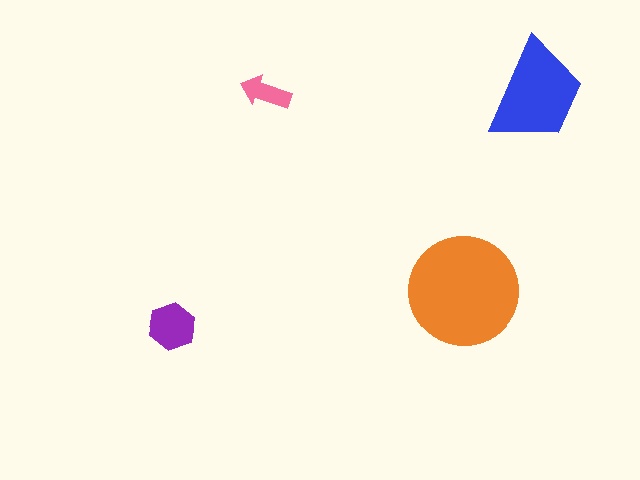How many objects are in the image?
There are 4 objects in the image.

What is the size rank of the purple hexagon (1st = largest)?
3rd.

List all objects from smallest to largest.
The pink arrow, the purple hexagon, the blue trapezoid, the orange circle.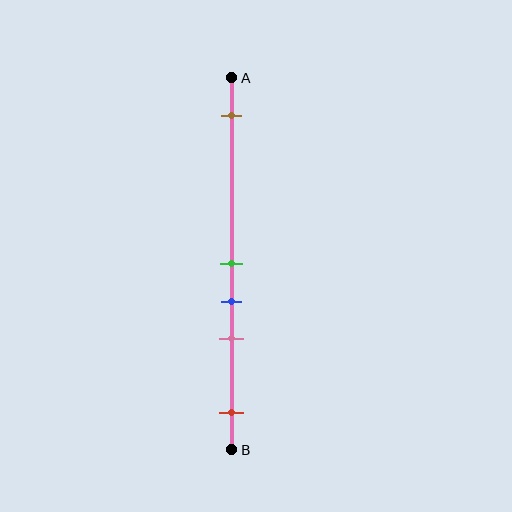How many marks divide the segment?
There are 5 marks dividing the segment.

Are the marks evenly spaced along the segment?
No, the marks are not evenly spaced.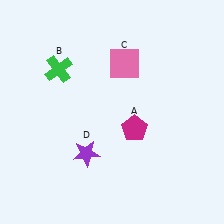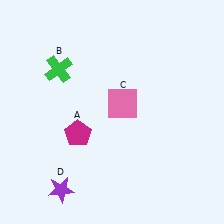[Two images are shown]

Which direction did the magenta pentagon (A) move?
The magenta pentagon (A) moved left.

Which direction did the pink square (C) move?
The pink square (C) moved down.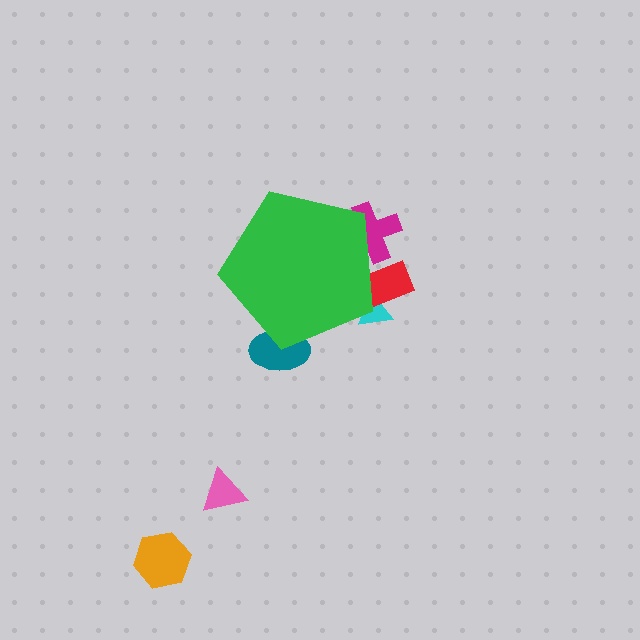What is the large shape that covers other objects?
A green pentagon.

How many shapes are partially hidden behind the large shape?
4 shapes are partially hidden.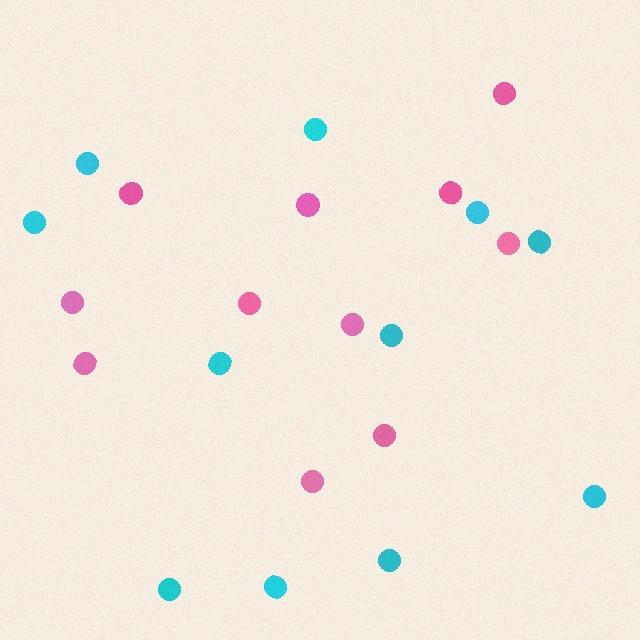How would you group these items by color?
There are 2 groups: one group of pink circles (11) and one group of cyan circles (11).